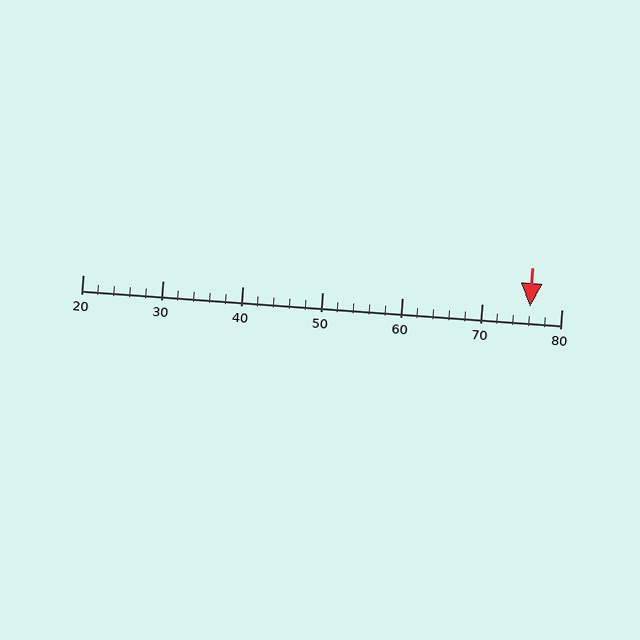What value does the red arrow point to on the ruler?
The red arrow points to approximately 76.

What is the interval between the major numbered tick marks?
The major tick marks are spaced 10 units apart.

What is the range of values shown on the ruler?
The ruler shows values from 20 to 80.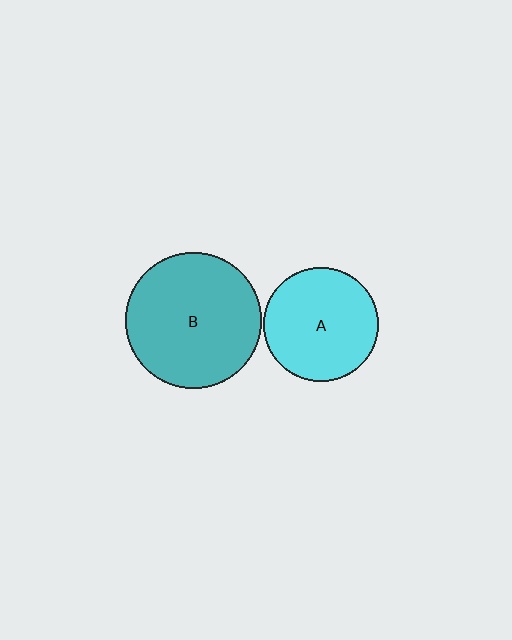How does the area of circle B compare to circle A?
Approximately 1.4 times.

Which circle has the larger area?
Circle B (teal).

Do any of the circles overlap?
No, none of the circles overlap.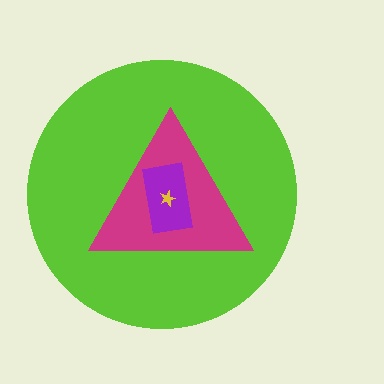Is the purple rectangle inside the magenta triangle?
Yes.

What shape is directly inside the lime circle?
The magenta triangle.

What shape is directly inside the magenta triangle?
The purple rectangle.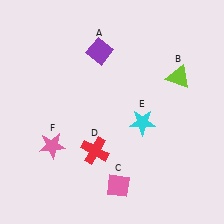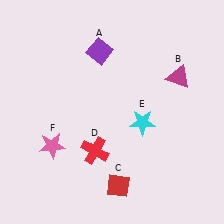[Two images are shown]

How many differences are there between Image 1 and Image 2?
There are 2 differences between the two images.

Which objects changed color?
B changed from lime to magenta. C changed from pink to red.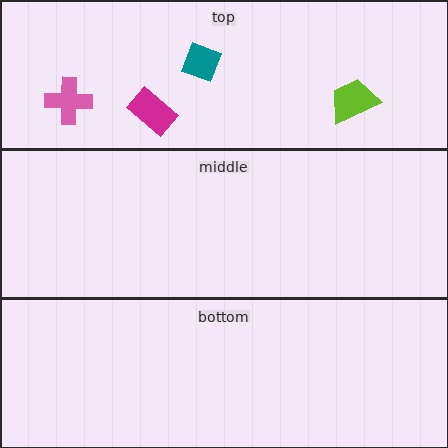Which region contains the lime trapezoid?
The top region.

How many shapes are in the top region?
4.